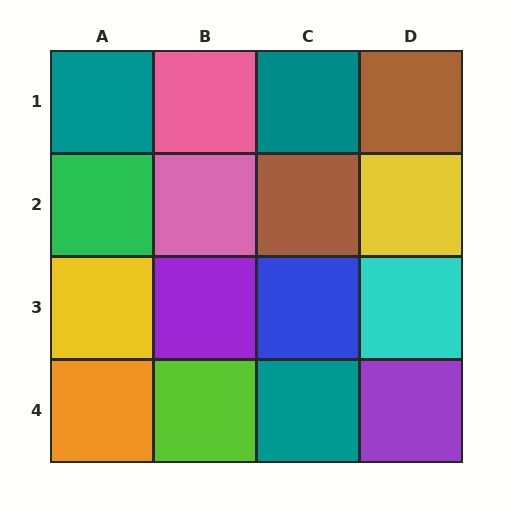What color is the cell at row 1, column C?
Teal.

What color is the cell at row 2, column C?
Brown.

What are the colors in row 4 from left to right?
Orange, lime, teal, purple.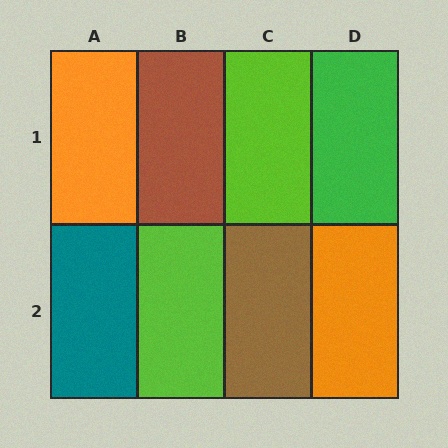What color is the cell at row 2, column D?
Orange.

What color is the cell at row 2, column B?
Lime.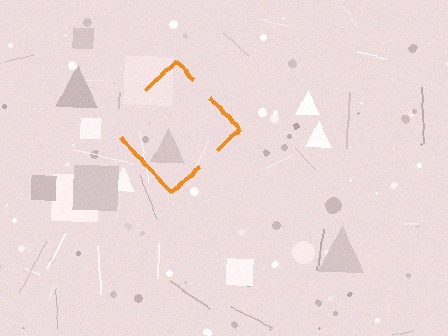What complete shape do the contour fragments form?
The contour fragments form a diamond.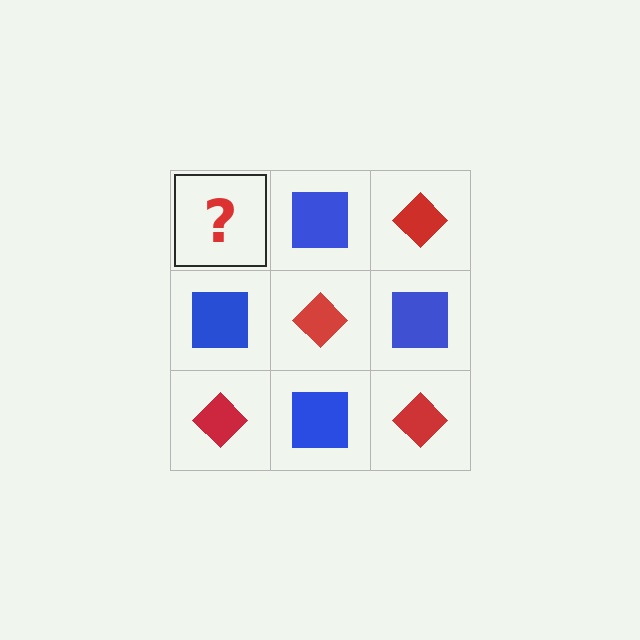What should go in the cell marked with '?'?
The missing cell should contain a red diamond.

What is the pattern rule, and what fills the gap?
The rule is that it alternates red diamond and blue square in a checkerboard pattern. The gap should be filled with a red diamond.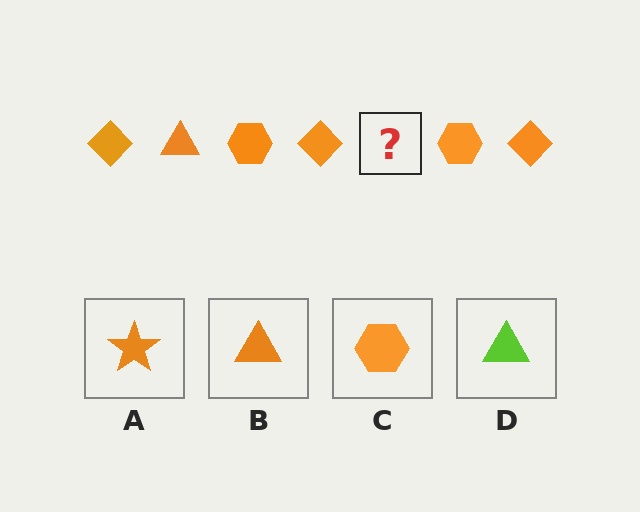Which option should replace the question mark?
Option B.